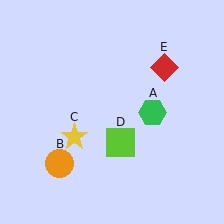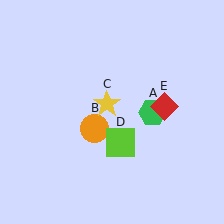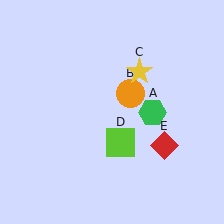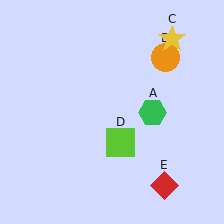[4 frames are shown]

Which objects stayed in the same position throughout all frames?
Green hexagon (object A) and lime square (object D) remained stationary.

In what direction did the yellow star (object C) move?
The yellow star (object C) moved up and to the right.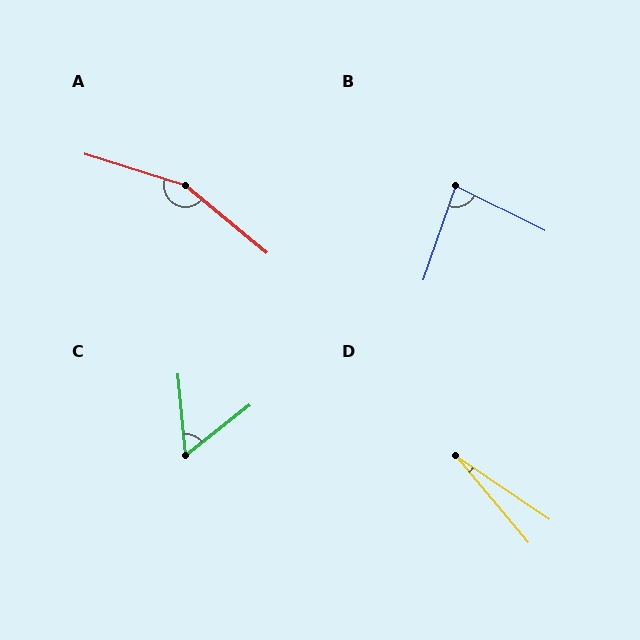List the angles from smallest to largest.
D (16°), C (57°), B (82°), A (158°).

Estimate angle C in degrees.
Approximately 57 degrees.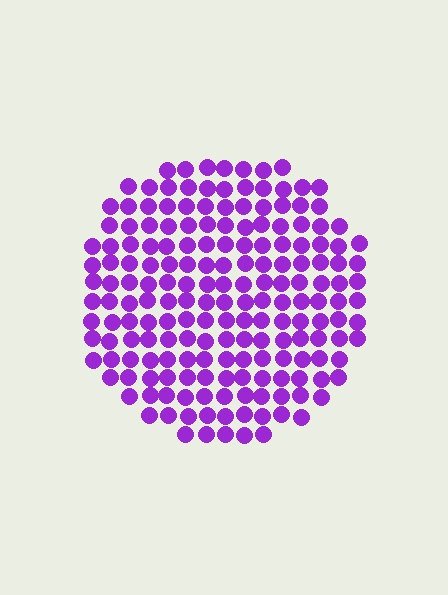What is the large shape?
The large shape is a circle.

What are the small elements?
The small elements are circles.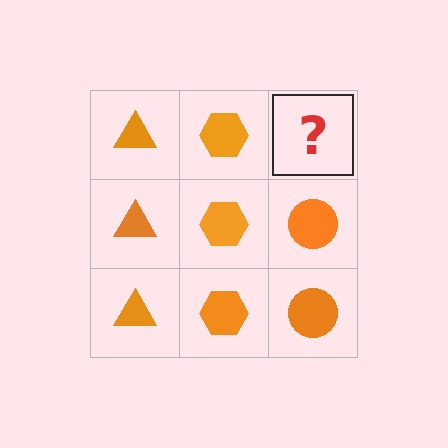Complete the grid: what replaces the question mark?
The question mark should be replaced with an orange circle.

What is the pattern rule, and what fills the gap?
The rule is that each column has a consistent shape. The gap should be filled with an orange circle.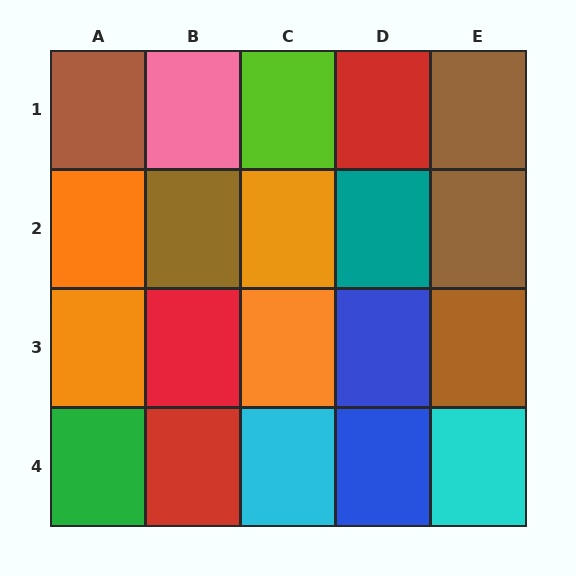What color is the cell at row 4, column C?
Cyan.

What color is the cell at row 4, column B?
Red.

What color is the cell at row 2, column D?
Teal.